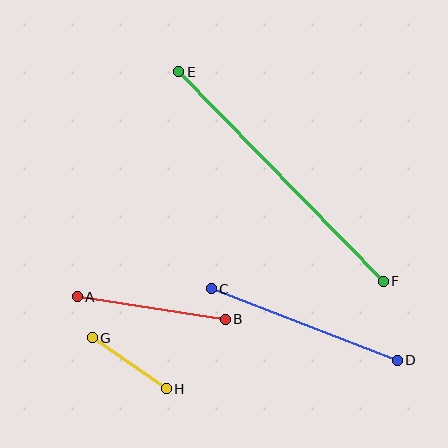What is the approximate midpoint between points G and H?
The midpoint is at approximately (129, 363) pixels.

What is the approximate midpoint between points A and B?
The midpoint is at approximately (151, 308) pixels.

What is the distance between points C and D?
The distance is approximately 199 pixels.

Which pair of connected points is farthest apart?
Points E and F are farthest apart.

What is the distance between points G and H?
The distance is approximately 90 pixels.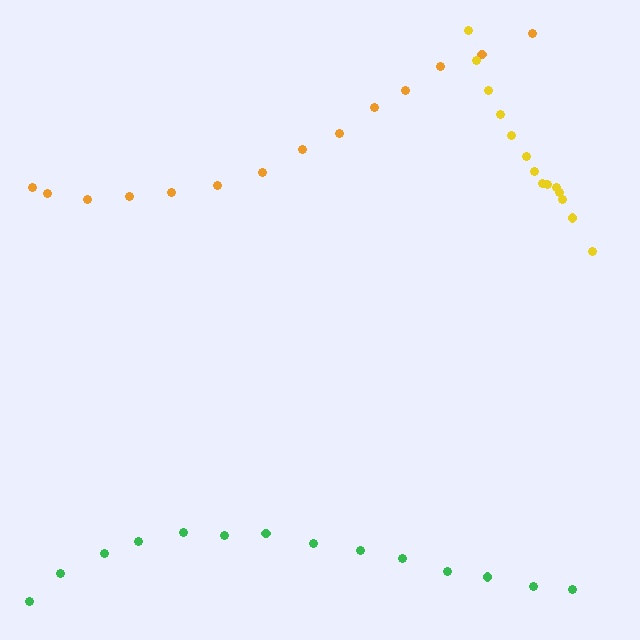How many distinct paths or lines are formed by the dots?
There are 3 distinct paths.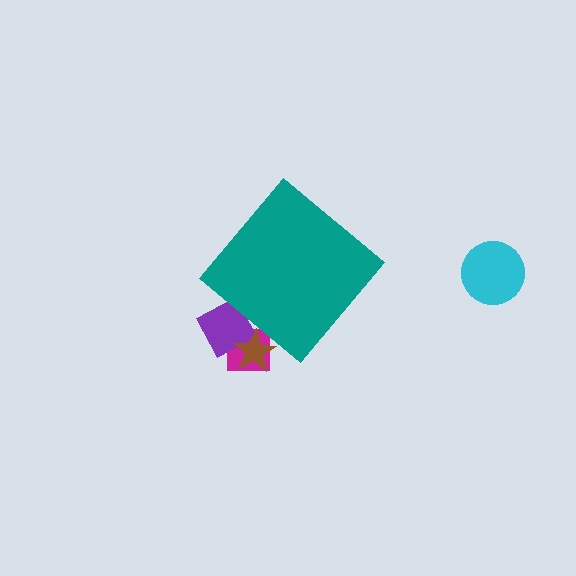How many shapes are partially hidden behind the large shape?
3 shapes are partially hidden.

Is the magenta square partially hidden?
Yes, the magenta square is partially hidden behind the teal diamond.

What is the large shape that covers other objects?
A teal diamond.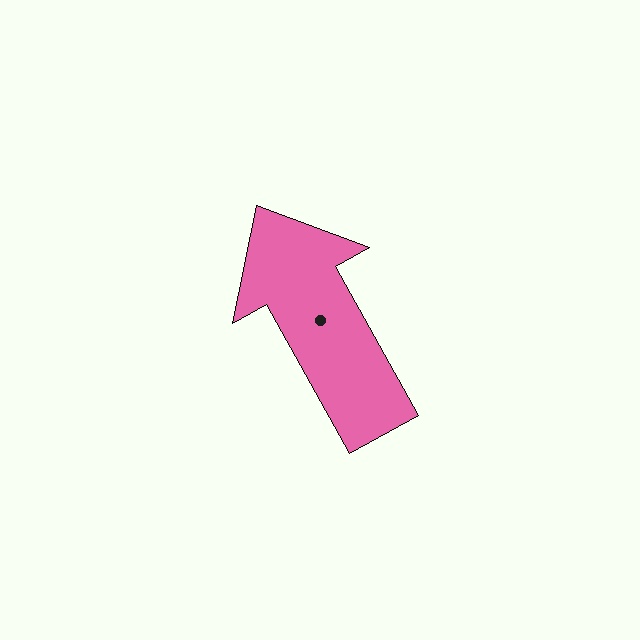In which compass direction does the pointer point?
Northwest.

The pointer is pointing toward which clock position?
Roughly 11 o'clock.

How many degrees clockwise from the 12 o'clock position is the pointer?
Approximately 331 degrees.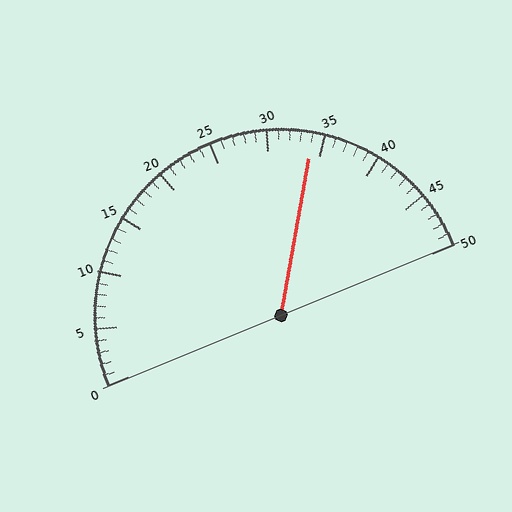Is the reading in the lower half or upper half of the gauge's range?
The reading is in the upper half of the range (0 to 50).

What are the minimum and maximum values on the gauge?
The gauge ranges from 0 to 50.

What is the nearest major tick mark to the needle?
The nearest major tick mark is 35.